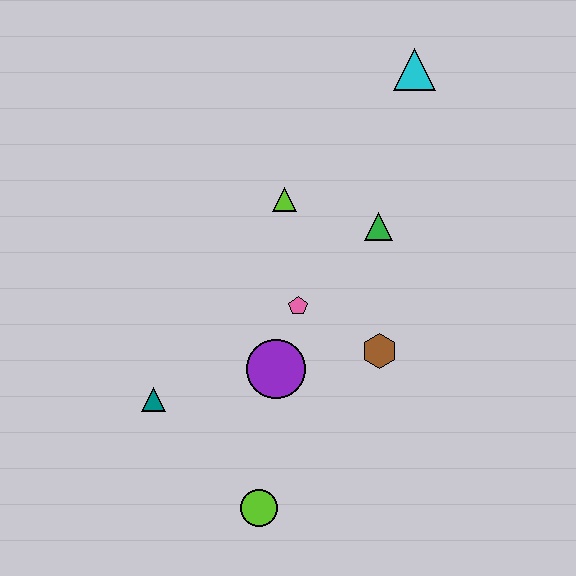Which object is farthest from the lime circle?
The cyan triangle is farthest from the lime circle.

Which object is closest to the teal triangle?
The purple circle is closest to the teal triangle.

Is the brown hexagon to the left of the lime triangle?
No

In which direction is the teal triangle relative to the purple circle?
The teal triangle is to the left of the purple circle.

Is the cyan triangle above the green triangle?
Yes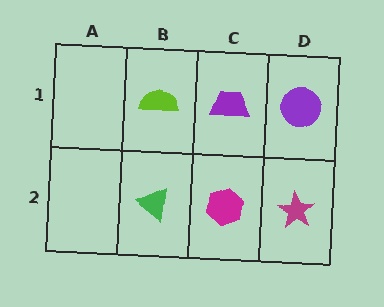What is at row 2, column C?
A magenta hexagon.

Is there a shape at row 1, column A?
No, that cell is empty.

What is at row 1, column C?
A purple trapezoid.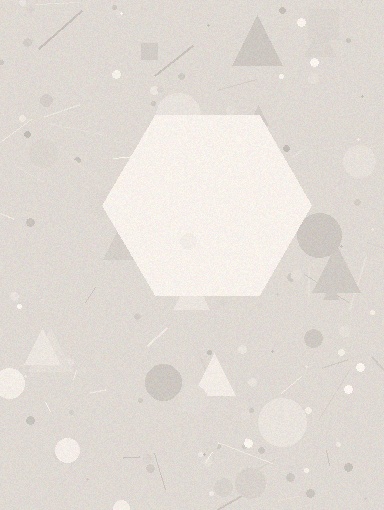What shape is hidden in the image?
A hexagon is hidden in the image.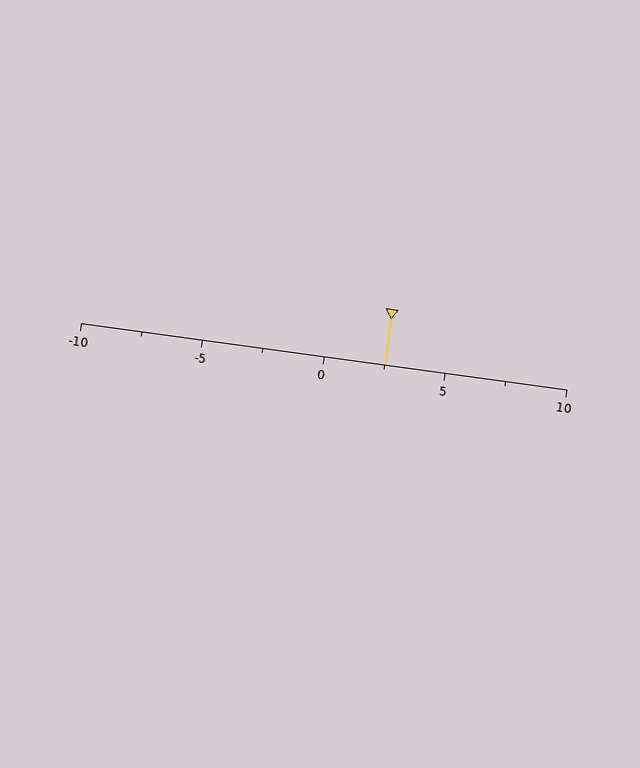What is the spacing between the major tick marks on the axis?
The major ticks are spaced 5 apart.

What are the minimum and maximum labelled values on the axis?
The axis runs from -10 to 10.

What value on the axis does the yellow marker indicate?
The marker indicates approximately 2.5.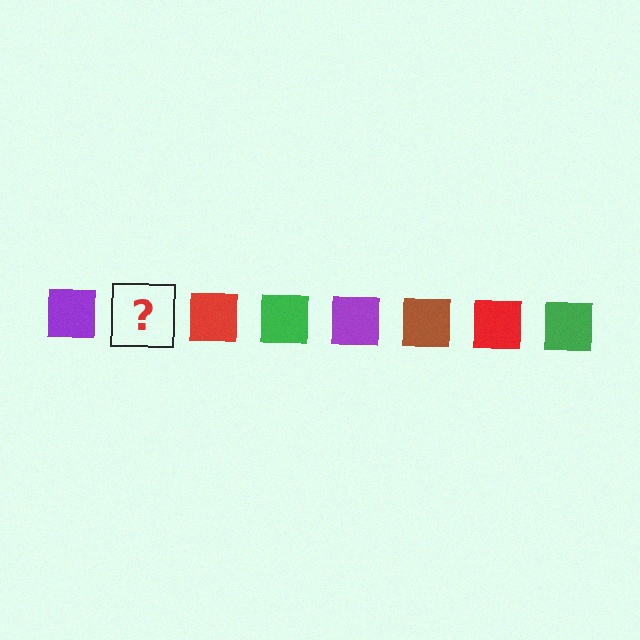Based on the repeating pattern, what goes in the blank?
The blank should be a brown square.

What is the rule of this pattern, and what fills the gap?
The rule is that the pattern cycles through purple, brown, red, green squares. The gap should be filled with a brown square.